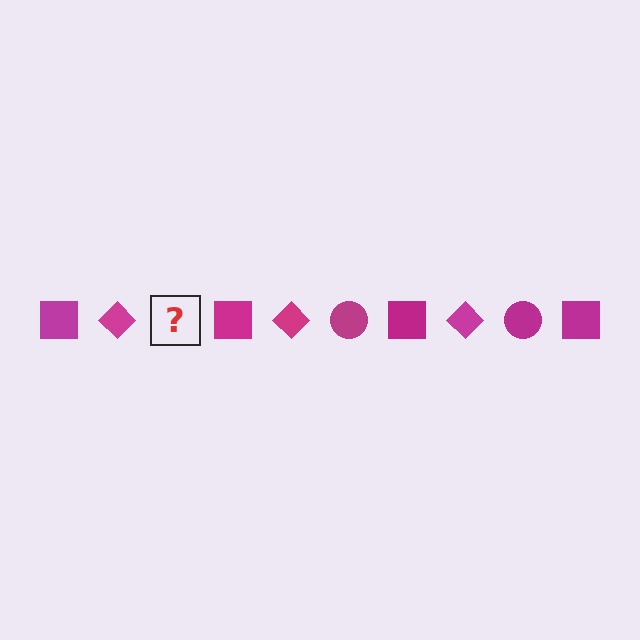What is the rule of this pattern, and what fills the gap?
The rule is that the pattern cycles through square, diamond, circle shapes in magenta. The gap should be filled with a magenta circle.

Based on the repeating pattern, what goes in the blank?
The blank should be a magenta circle.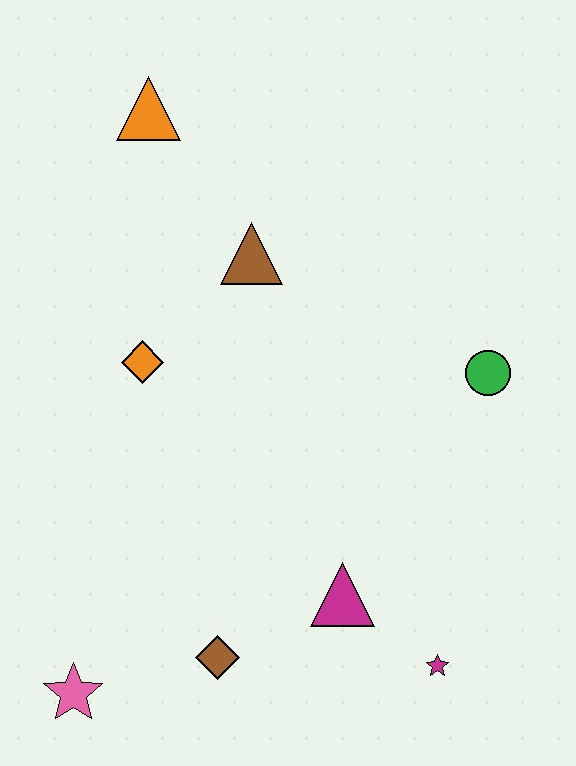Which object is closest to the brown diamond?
The magenta triangle is closest to the brown diamond.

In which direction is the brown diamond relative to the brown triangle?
The brown diamond is below the brown triangle.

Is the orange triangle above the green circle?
Yes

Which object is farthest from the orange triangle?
The magenta star is farthest from the orange triangle.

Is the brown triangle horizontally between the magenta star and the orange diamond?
Yes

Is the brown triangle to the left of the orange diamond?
No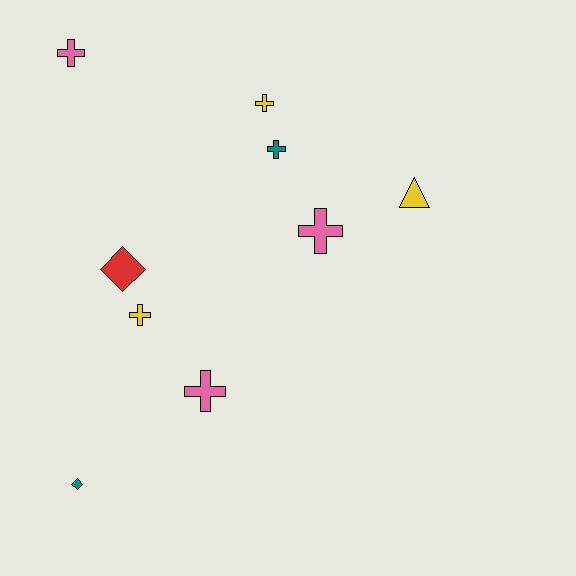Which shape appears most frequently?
Cross, with 6 objects.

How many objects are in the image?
There are 9 objects.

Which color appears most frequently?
Yellow, with 3 objects.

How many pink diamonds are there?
There are no pink diamonds.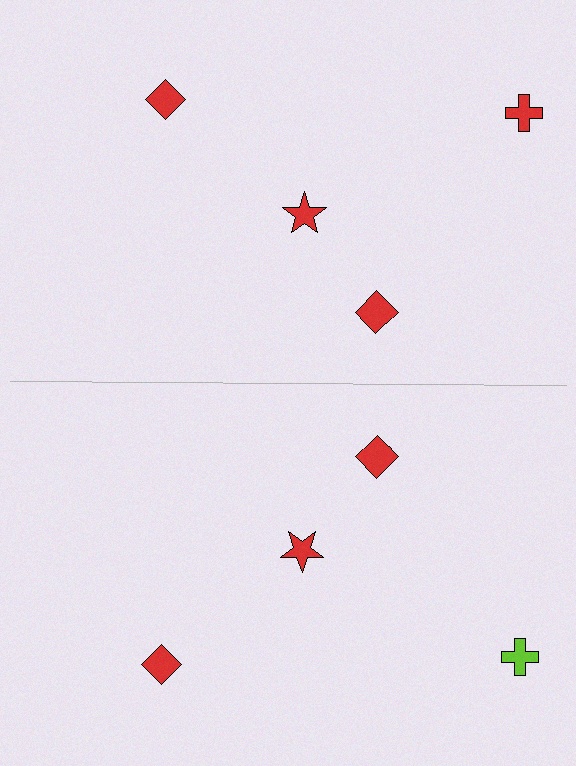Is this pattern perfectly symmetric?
No, the pattern is not perfectly symmetric. The lime cross on the bottom side breaks the symmetry — its mirror counterpart is red.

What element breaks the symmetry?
The lime cross on the bottom side breaks the symmetry — its mirror counterpart is red.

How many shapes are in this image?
There are 8 shapes in this image.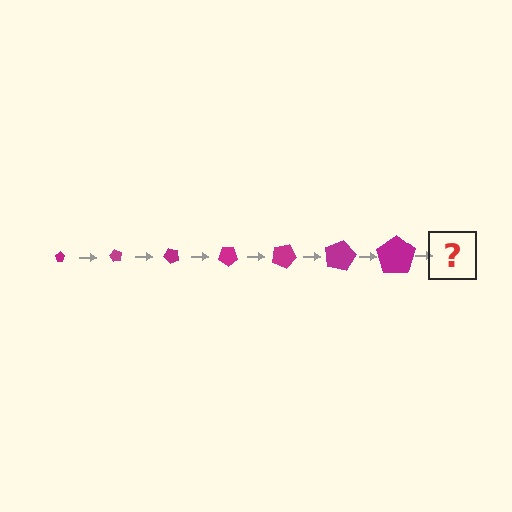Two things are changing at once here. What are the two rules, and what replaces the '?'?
The two rules are that the pentagon grows larger each step and it rotates 60 degrees each step. The '?' should be a pentagon, larger than the previous one and rotated 420 degrees from the start.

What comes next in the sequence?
The next element should be a pentagon, larger than the previous one and rotated 420 degrees from the start.